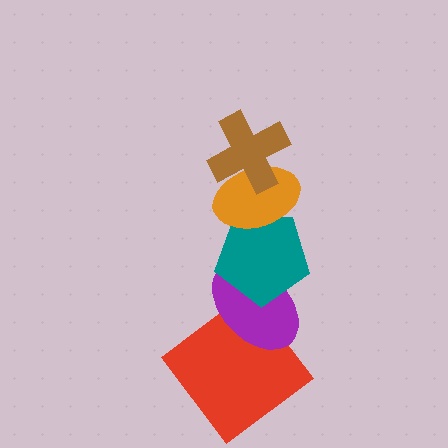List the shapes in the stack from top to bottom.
From top to bottom: the brown cross, the orange ellipse, the teal pentagon, the purple ellipse, the red diamond.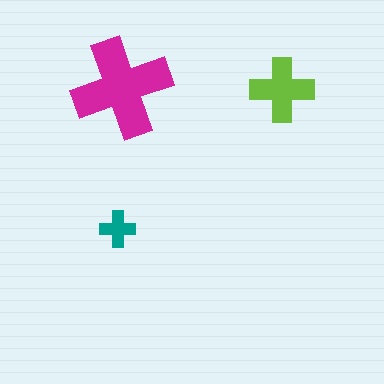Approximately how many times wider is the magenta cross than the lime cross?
About 1.5 times wider.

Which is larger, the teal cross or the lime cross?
The lime one.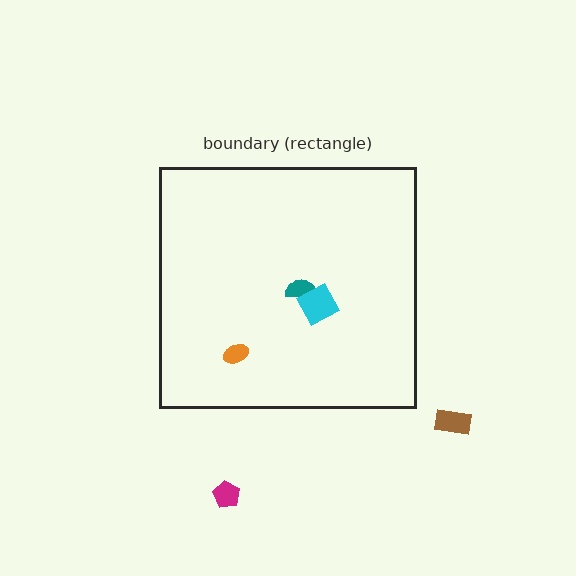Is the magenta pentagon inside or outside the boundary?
Outside.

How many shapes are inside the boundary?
3 inside, 2 outside.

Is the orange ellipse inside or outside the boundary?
Inside.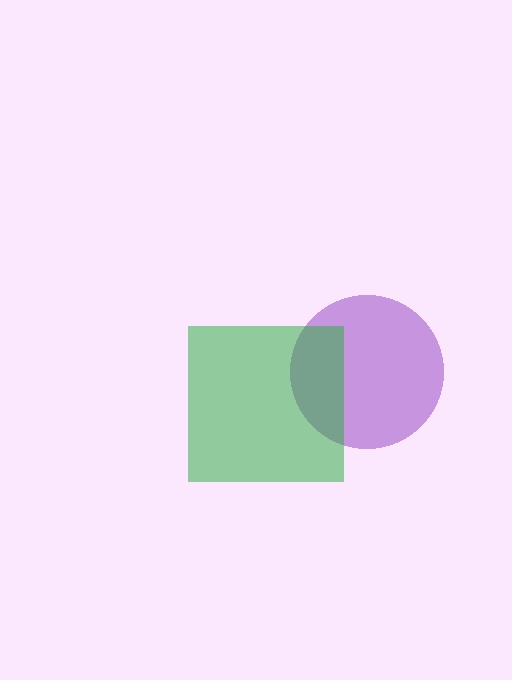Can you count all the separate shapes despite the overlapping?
Yes, there are 2 separate shapes.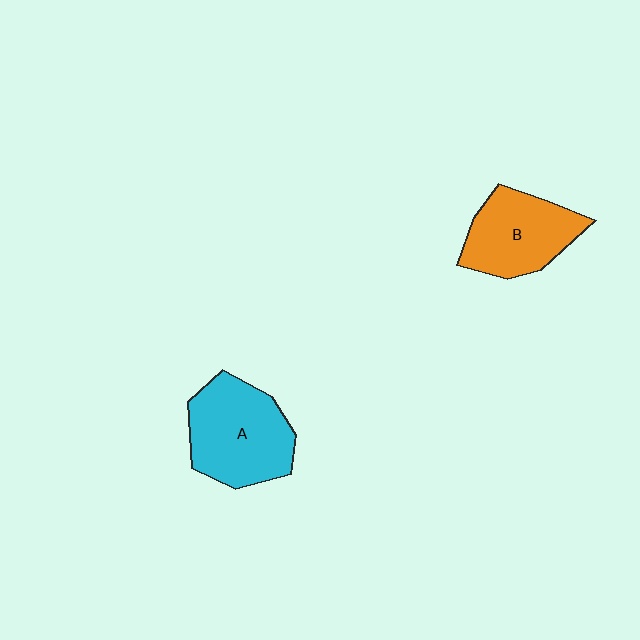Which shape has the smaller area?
Shape B (orange).